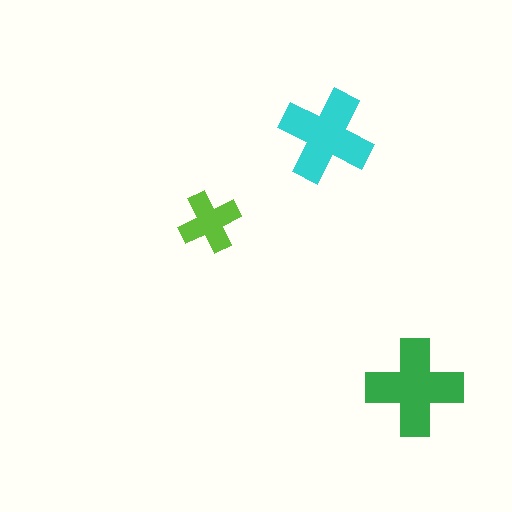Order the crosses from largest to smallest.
the green one, the cyan one, the lime one.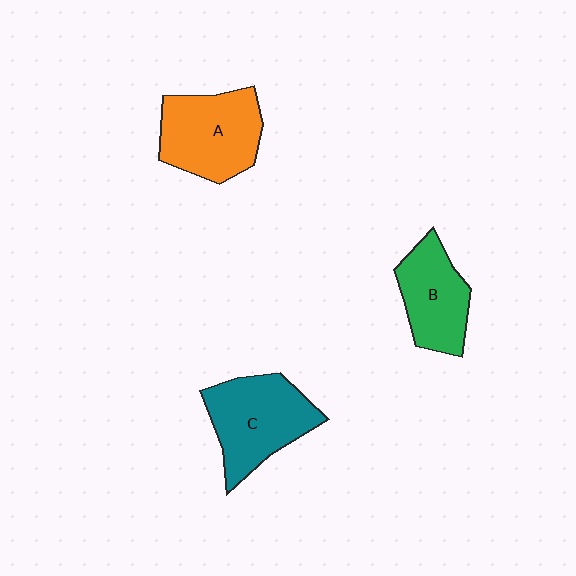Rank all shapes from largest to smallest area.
From largest to smallest: C (teal), A (orange), B (green).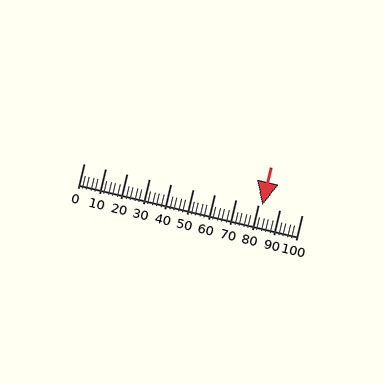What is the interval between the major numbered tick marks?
The major tick marks are spaced 10 units apart.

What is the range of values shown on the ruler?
The ruler shows values from 0 to 100.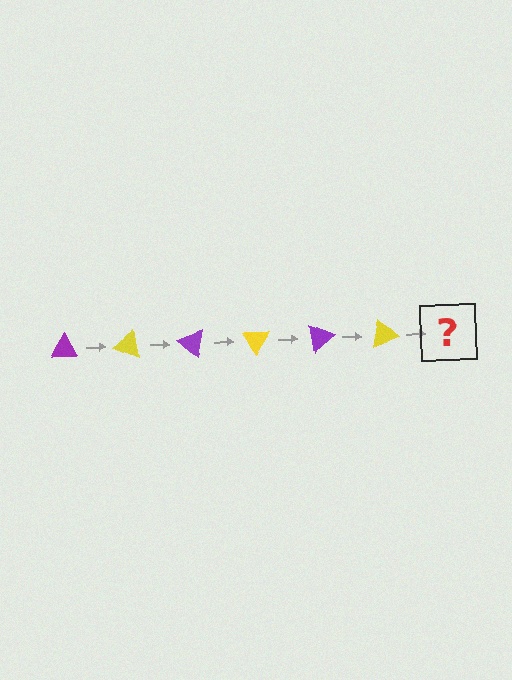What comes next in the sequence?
The next element should be a purple triangle, rotated 120 degrees from the start.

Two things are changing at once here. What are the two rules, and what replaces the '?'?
The two rules are that it rotates 20 degrees each step and the color cycles through purple and yellow. The '?' should be a purple triangle, rotated 120 degrees from the start.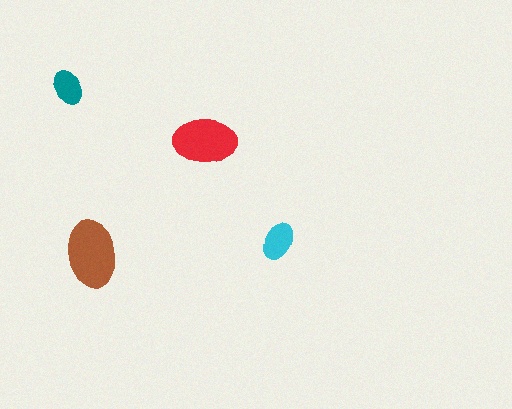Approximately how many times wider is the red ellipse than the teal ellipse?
About 2 times wider.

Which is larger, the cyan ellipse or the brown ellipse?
The brown one.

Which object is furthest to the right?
The cyan ellipse is rightmost.